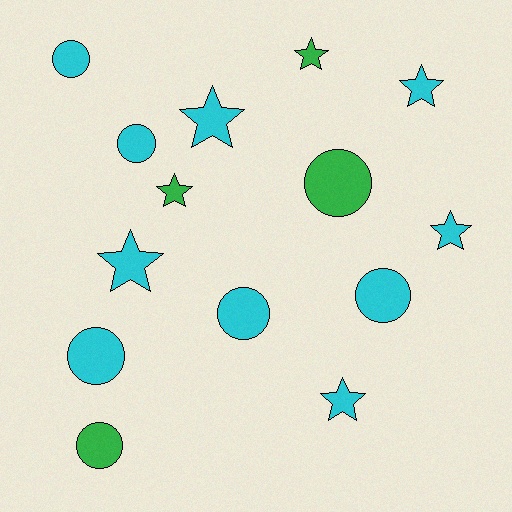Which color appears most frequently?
Cyan, with 10 objects.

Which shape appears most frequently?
Circle, with 7 objects.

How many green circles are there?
There are 2 green circles.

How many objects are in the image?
There are 14 objects.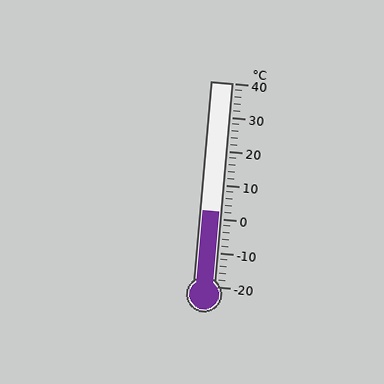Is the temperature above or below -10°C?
The temperature is above -10°C.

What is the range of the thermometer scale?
The thermometer scale ranges from -20°C to 40°C.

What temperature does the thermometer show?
The thermometer shows approximately 2°C.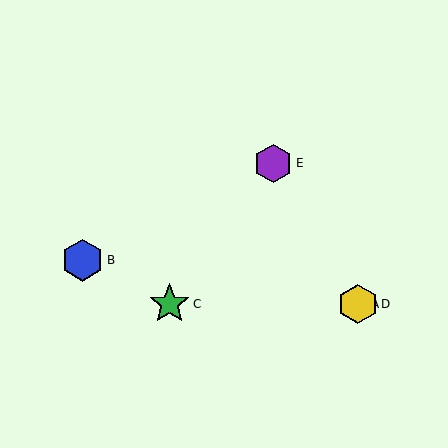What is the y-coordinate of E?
Object E is at y≈163.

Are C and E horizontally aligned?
No, C is at y≈304 and E is at y≈163.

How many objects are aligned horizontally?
3 objects (A, C, D) are aligned horizontally.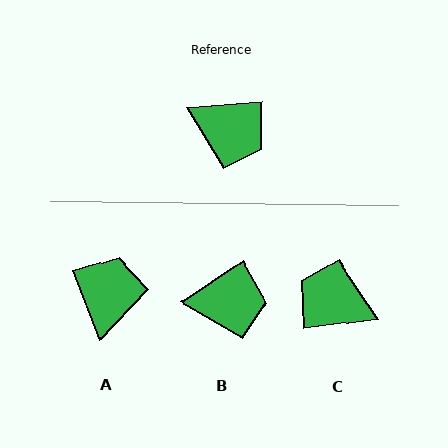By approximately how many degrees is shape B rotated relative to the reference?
Approximately 30 degrees counter-clockwise.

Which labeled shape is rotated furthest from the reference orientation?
C, about 177 degrees away.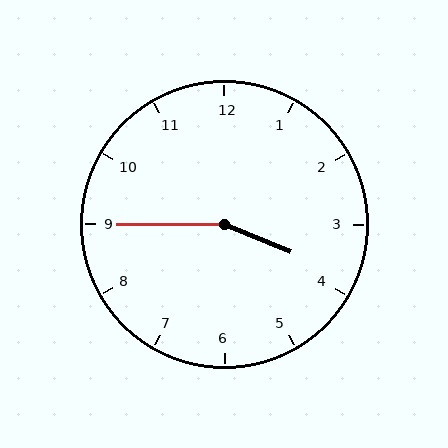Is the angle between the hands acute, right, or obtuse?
It is obtuse.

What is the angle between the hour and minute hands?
Approximately 158 degrees.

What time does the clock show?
3:45.